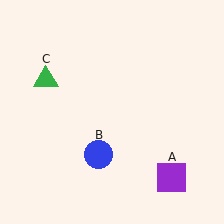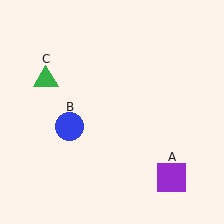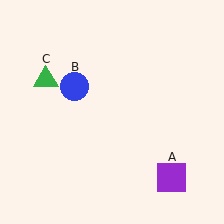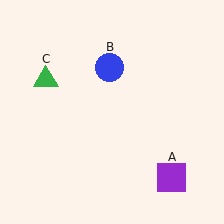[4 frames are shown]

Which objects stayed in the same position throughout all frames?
Purple square (object A) and green triangle (object C) remained stationary.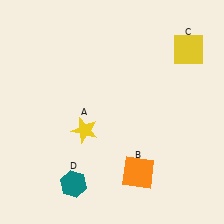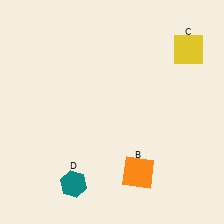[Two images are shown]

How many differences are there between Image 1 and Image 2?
There is 1 difference between the two images.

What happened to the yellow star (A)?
The yellow star (A) was removed in Image 2. It was in the bottom-left area of Image 1.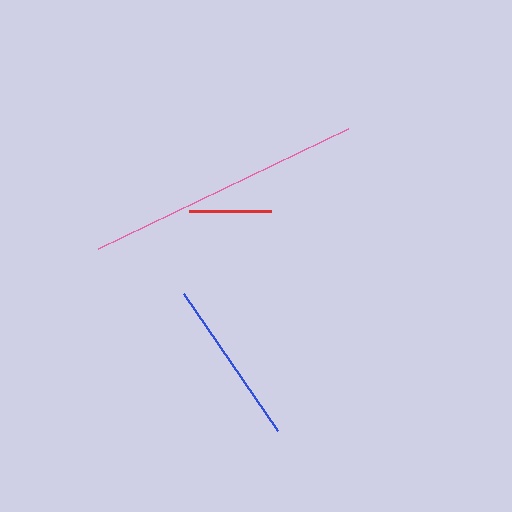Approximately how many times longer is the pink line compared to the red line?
The pink line is approximately 3.4 times the length of the red line.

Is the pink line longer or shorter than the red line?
The pink line is longer than the red line.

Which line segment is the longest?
The pink line is the longest at approximately 278 pixels.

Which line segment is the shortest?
The red line is the shortest at approximately 82 pixels.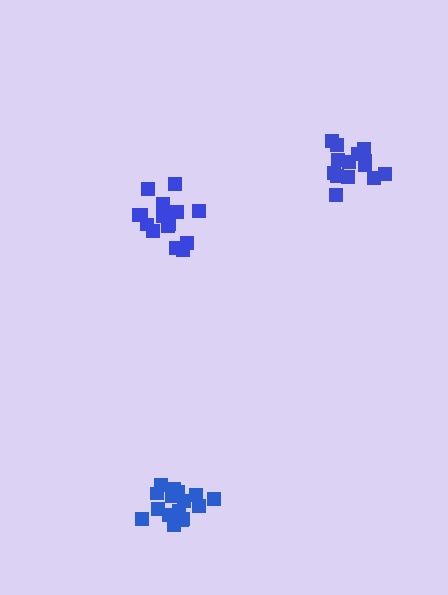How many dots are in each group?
Group 1: 15 dots, Group 2: 14 dots, Group 3: 16 dots (45 total).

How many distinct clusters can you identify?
There are 3 distinct clusters.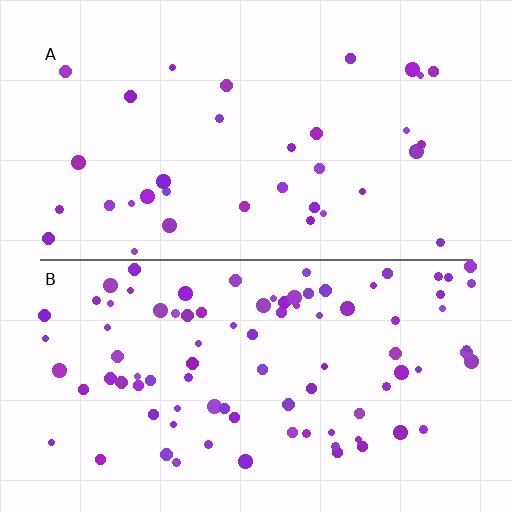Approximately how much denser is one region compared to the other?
Approximately 2.6× — region B over region A.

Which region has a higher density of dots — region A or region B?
B (the bottom).